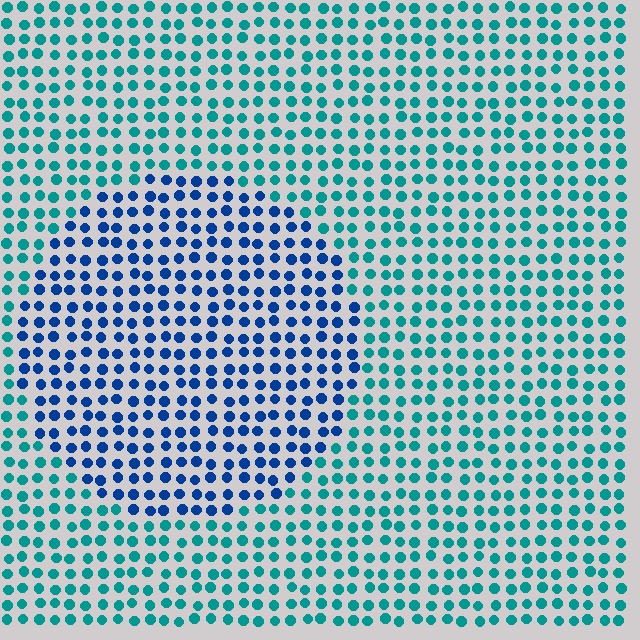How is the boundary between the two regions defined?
The boundary is defined purely by a slight shift in hue (about 39 degrees). Spacing, size, and orientation are identical on both sides.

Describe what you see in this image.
The image is filled with small teal elements in a uniform arrangement. A circle-shaped region is visible where the elements are tinted to a slightly different hue, forming a subtle color boundary.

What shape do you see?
I see a circle.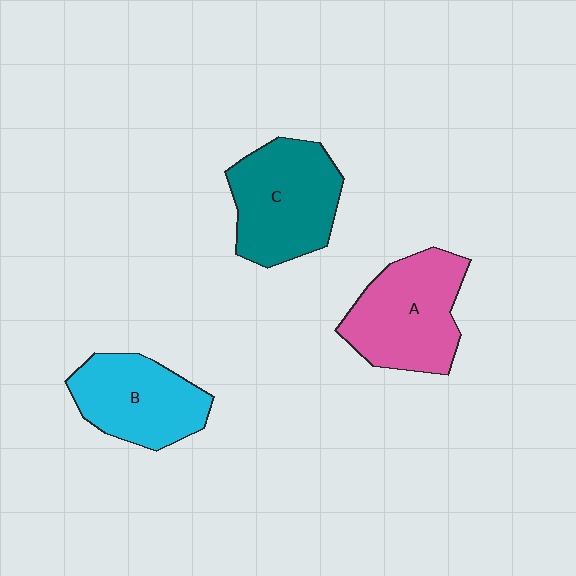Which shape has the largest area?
Shape C (teal).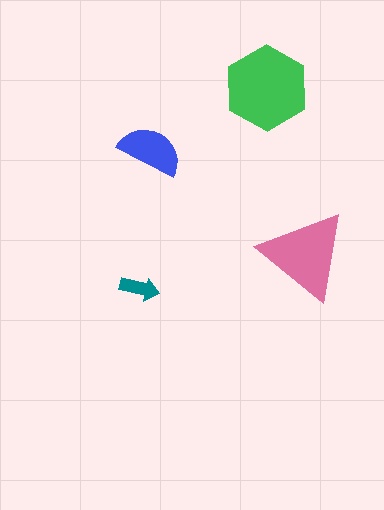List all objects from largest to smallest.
The green hexagon, the pink triangle, the blue semicircle, the teal arrow.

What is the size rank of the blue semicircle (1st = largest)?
3rd.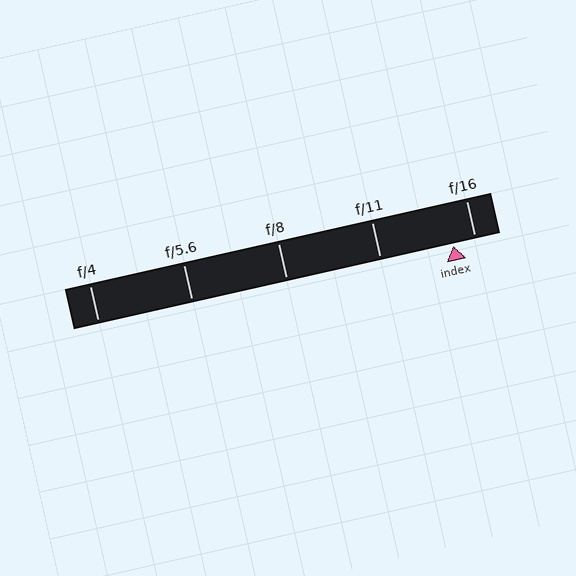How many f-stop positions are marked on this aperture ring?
There are 5 f-stop positions marked.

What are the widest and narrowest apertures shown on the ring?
The widest aperture shown is f/4 and the narrowest is f/16.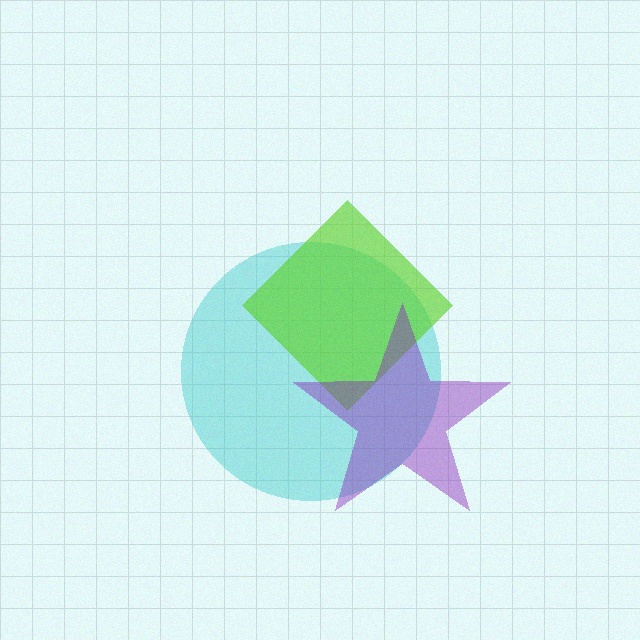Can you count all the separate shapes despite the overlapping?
Yes, there are 3 separate shapes.